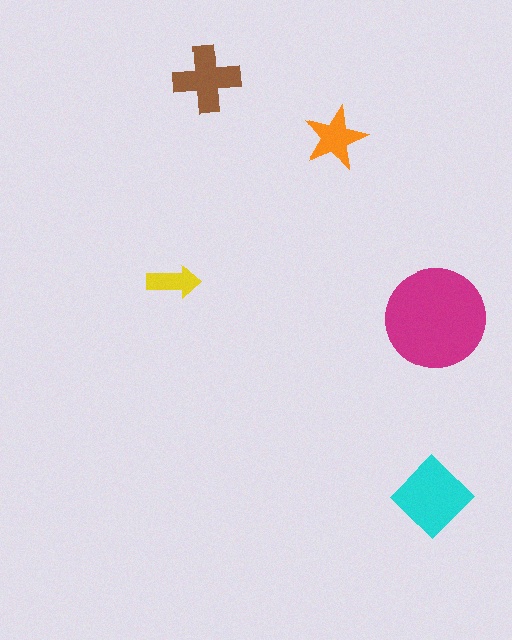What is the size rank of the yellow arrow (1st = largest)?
5th.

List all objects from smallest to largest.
The yellow arrow, the orange star, the brown cross, the cyan diamond, the magenta circle.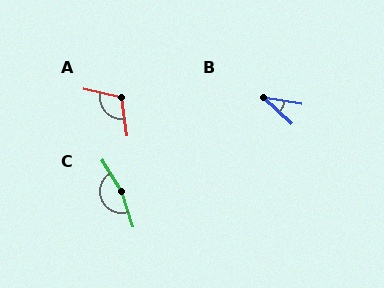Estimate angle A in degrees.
Approximately 111 degrees.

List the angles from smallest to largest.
B (32°), A (111°), C (168°).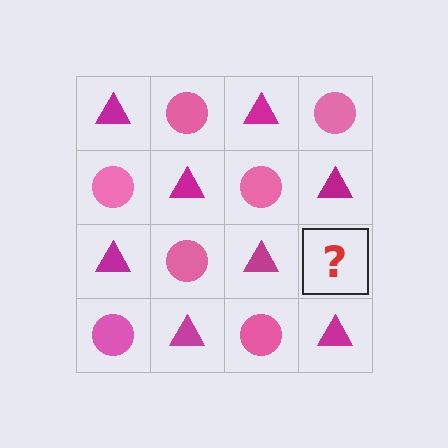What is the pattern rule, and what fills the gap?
The rule is that it alternates magenta triangle and pink circle in a checkerboard pattern. The gap should be filled with a pink circle.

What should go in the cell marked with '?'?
The missing cell should contain a pink circle.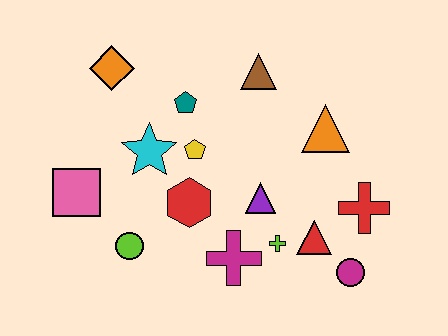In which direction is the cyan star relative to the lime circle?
The cyan star is above the lime circle.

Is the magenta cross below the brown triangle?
Yes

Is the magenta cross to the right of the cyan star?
Yes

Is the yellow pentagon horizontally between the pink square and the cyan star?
No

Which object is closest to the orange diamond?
The teal pentagon is closest to the orange diamond.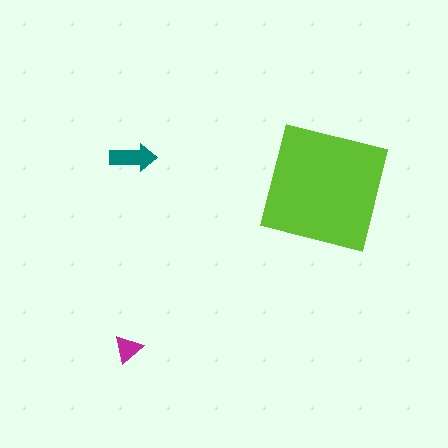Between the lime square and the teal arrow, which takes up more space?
The lime square.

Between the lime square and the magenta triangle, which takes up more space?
The lime square.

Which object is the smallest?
The magenta triangle.